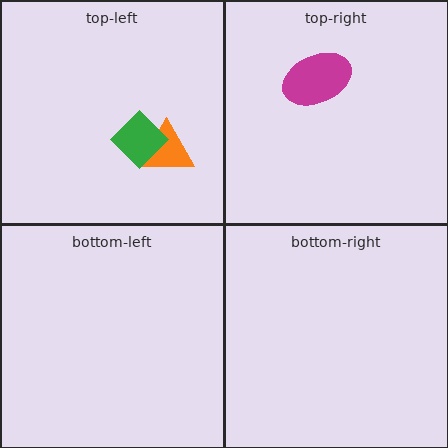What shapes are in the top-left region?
The orange triangle, the green diamond.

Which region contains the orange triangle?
The top-left region.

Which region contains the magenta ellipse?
The top-right region.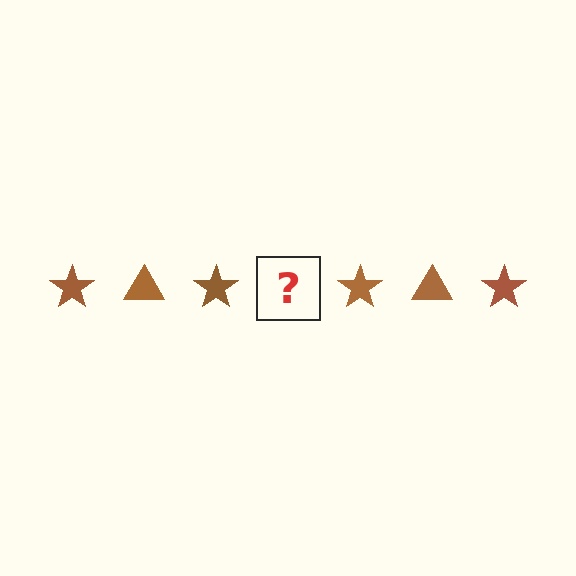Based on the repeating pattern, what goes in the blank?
The blank should be a brown triangle.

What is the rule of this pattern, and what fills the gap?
The rule is that the pattern cycles through star, triangle shapes in brown. The gap should be filled with a brown triangle.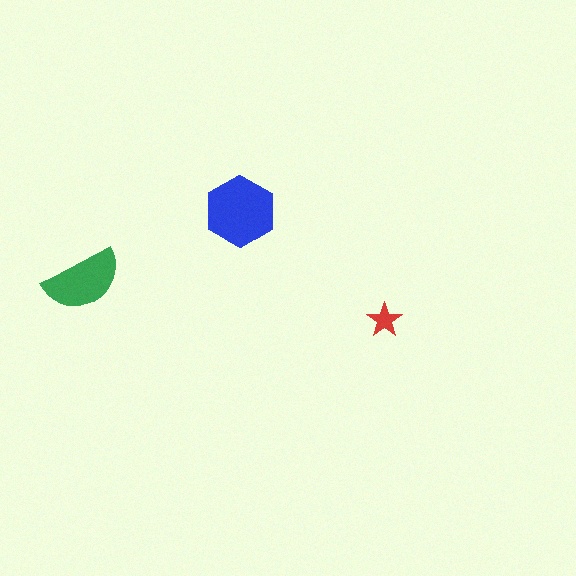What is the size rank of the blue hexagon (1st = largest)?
1st.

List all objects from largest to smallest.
The blue hexagon, the green semicircle, the red star.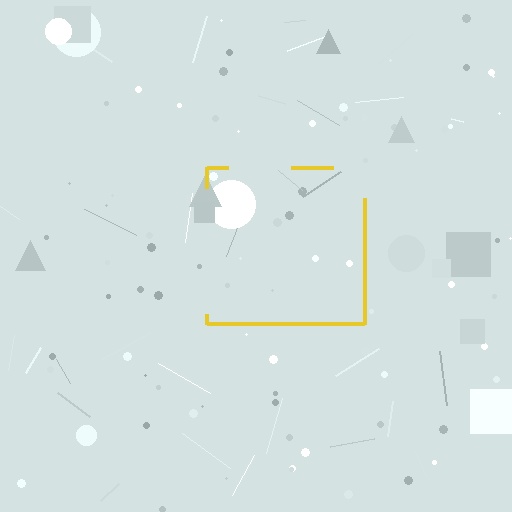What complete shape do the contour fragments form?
The contour fragments form a square.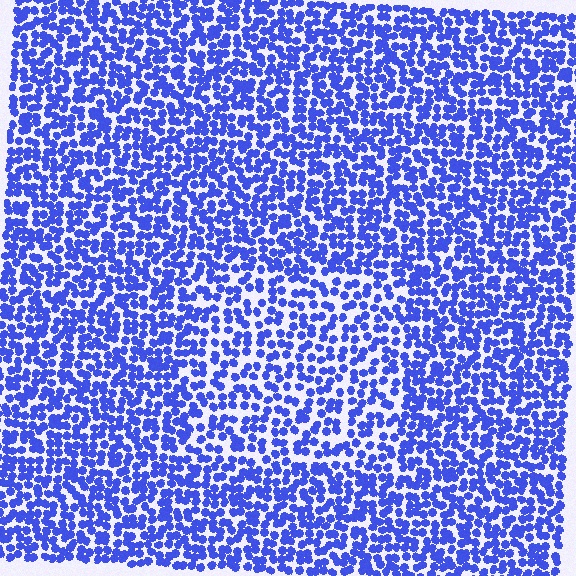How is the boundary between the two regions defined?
The boundary is defined by a change in element density (approximately 1.5x ratio). All elements are the same color, size, and shape.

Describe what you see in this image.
The image contains small blue elements arranged at two different densities. A rectangle-shaped region is visible where the elements are less densely packed than the surrounding area.